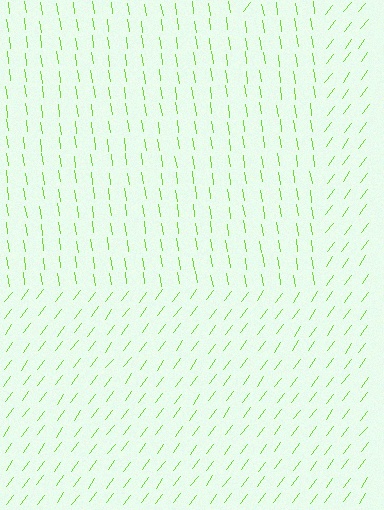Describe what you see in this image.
The image is filled with small lime line segments. A rectangle region in the image has lines oriented differently from the surrounding lines, creating a visible texture boundary.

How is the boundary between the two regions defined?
The boundary is defined purely by a change in line orientation (approximately 45 degrees difference). All lines are the same color and thickness.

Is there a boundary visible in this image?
Yes, there is a texture boundary formed by a change in line orientation.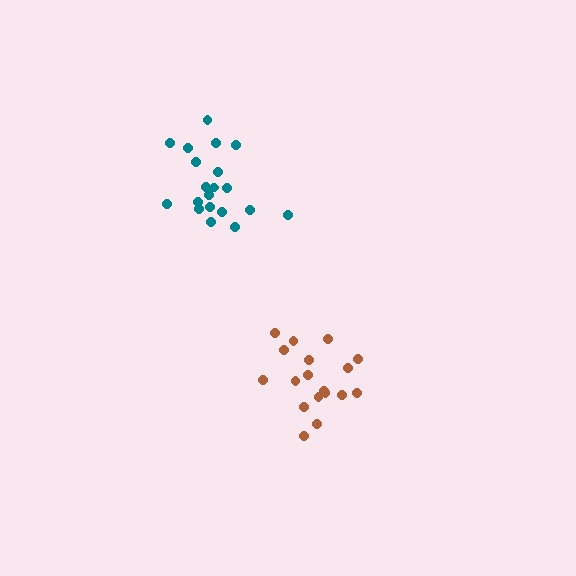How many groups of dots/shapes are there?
There are 2 groups.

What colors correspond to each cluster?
The clusters are colored: teal, brown.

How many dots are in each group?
Group 1: 20 dots, Group 2: 18 dots (38 total).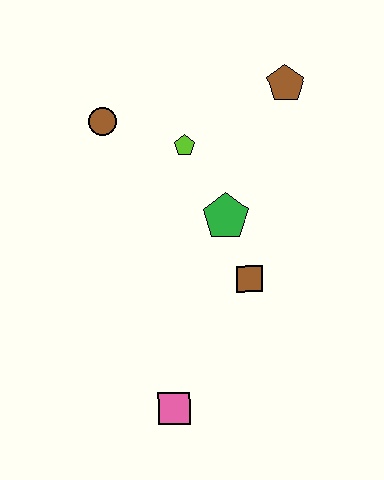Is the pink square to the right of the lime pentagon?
No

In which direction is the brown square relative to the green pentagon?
The brown square is below the green pentagon.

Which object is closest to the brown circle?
The lime pentagon is closest to the brown circle.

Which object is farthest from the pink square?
The brown pentagon is farthest from the pink square.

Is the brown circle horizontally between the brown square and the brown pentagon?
No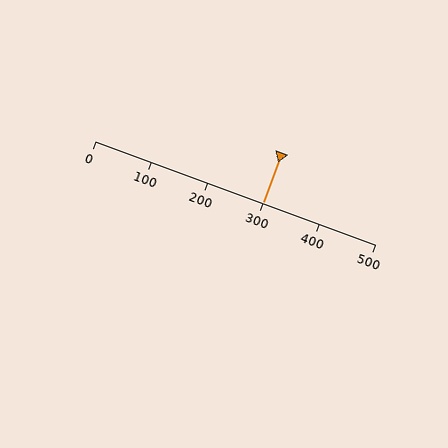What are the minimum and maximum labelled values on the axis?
The axis runs from 0 to 500.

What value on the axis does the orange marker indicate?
The marker indicates approximately 300.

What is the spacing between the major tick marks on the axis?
The major ticks are spaced 100 apart.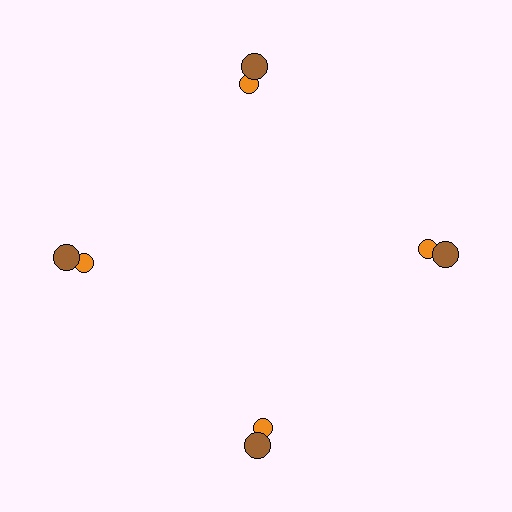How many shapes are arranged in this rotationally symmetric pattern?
There are 8 shapes, arranged in 4 groups of 2.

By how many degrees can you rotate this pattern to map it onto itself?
The pattern maps onto itself every 90 degrees of rotation.